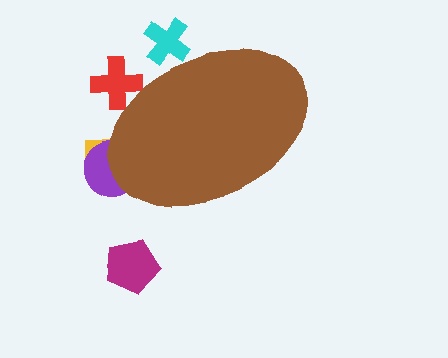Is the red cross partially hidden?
Yes, the red cross is partially hidden behind the brown ellipse.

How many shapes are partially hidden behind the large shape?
4 shapes are partially hidden.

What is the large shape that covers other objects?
A brown ellipse.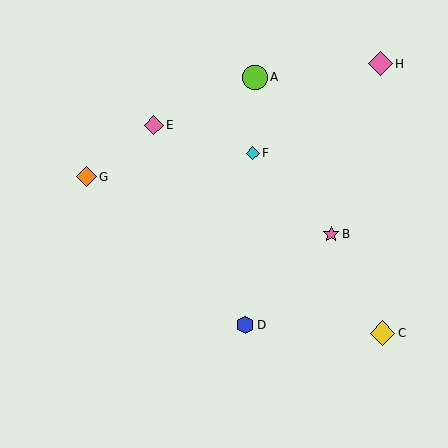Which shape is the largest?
The lime circle (labeled A) is the largest.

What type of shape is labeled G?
Shape G is an orange diamond.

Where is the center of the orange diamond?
The center of the orange diamond is at (86, 177).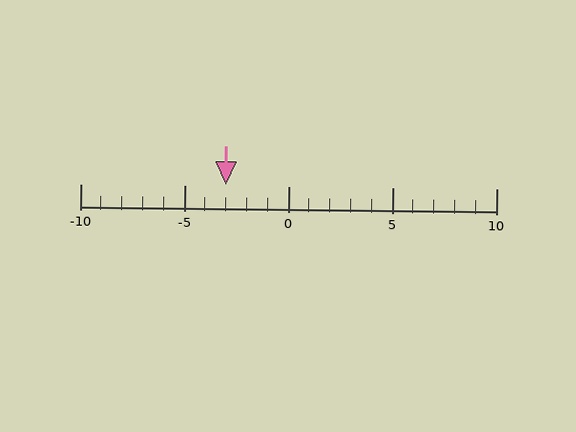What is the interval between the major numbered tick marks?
The major tick marks are spaced 5 units apart.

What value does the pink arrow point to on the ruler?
The pink arrow points to approximately -3.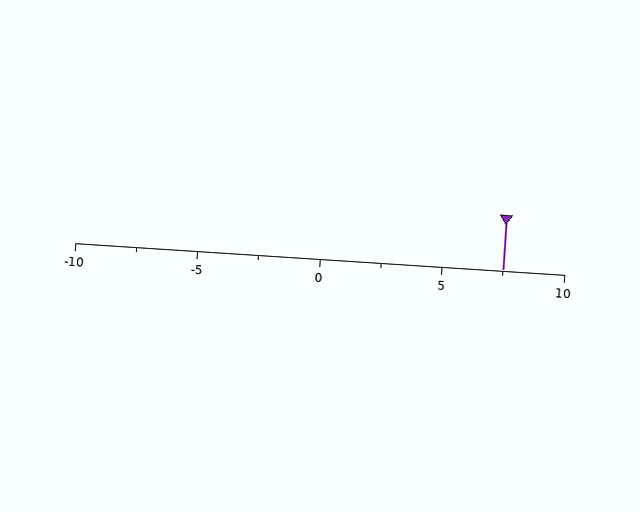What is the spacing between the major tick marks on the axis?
The major ticks are spaced 5 apart.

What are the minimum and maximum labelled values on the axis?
The axis runs from -10 to 10.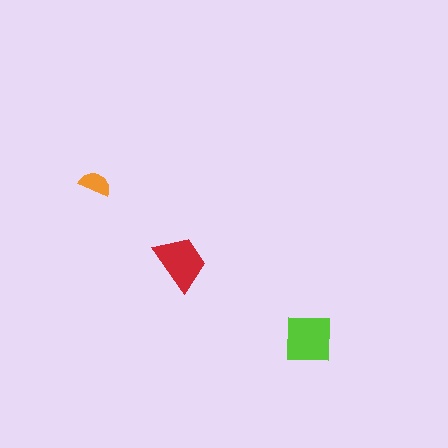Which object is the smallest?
The orange semicircle.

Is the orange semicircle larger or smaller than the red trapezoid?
Smaller.